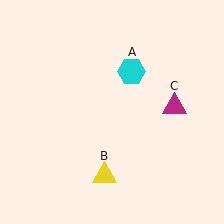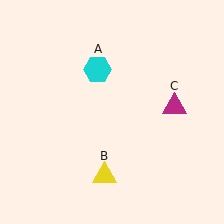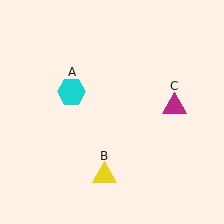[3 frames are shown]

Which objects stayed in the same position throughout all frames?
Yellow triangle (object B) and magenta triangle (object C) remained stationary.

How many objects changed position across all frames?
1 object changed position: cyan hexagon (object A).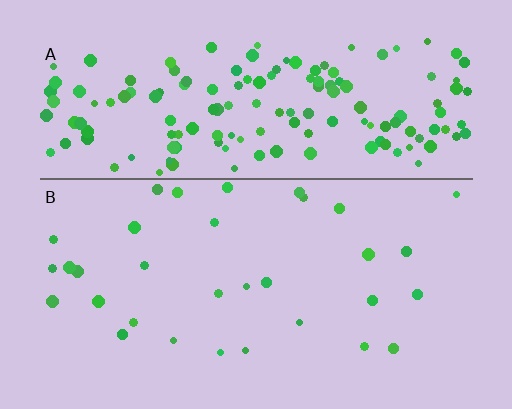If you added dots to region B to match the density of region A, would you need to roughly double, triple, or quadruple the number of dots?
Approximately quadruple.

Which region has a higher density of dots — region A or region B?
A (the top).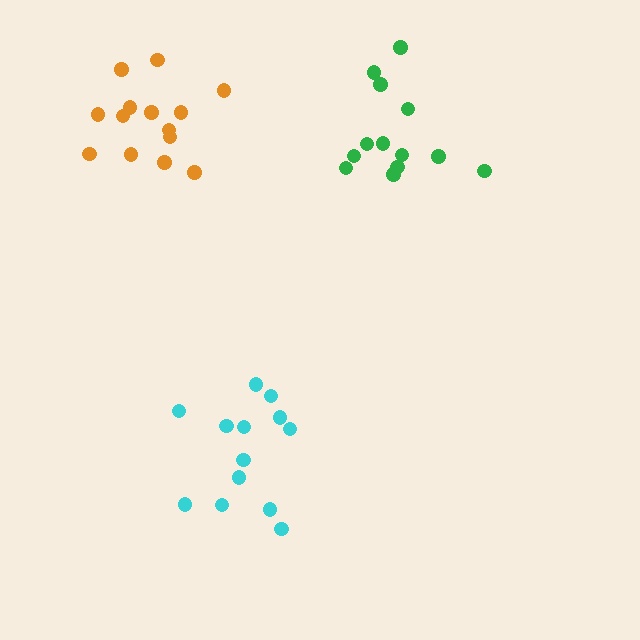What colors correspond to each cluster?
The clusters are colored: green, cyan, orange.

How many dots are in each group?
Group 1: 13 dots, Group 2: 13 dots, Group 3: 14 dots (40 total).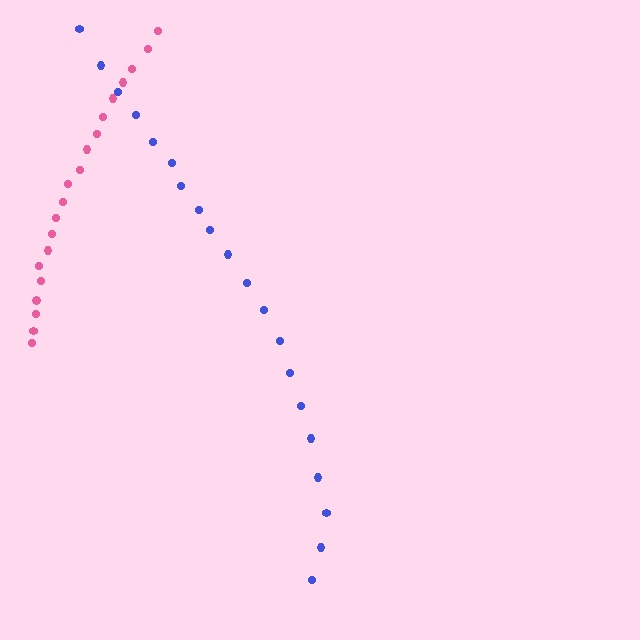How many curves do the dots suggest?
There are 2 distinct paths.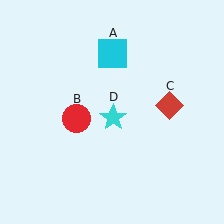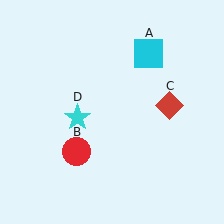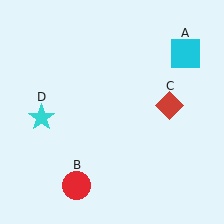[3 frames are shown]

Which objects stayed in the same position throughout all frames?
Red diamond (object C) remained stationary.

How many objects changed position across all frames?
3 objects changed position: cyan square (object A), red circle (object B), cyan star (object D).